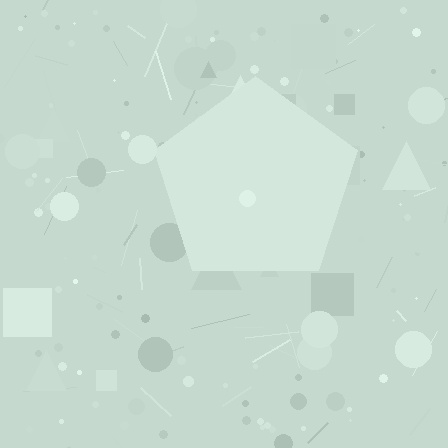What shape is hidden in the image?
A pentagon is hidden in the image.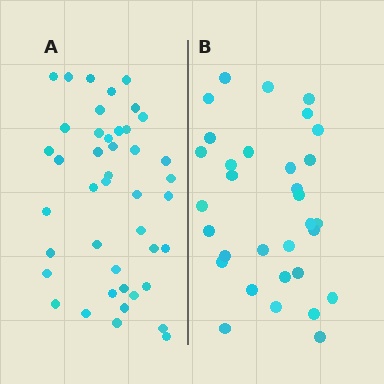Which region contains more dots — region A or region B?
Region A (the left region) has more dots.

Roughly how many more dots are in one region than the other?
Region A has roughly 12 or so more dots than region B.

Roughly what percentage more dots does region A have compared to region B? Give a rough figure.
About 35% more.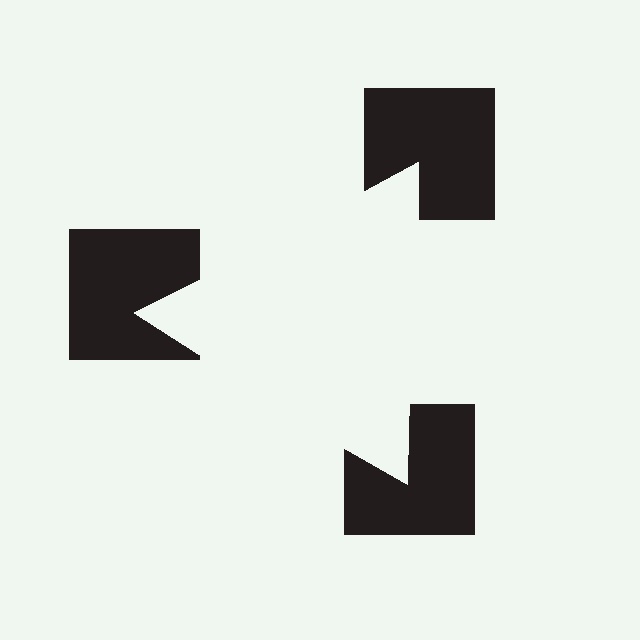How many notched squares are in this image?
There are 3 — one at each vertex of the illusory triangle.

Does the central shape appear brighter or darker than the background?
It typically appears slightly brighter than the background, even though no actual brightness change is drawn.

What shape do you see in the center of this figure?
An illusory triangle — its edges are inferred from the aligned wedge cuts in the notched squares, not physically drawn.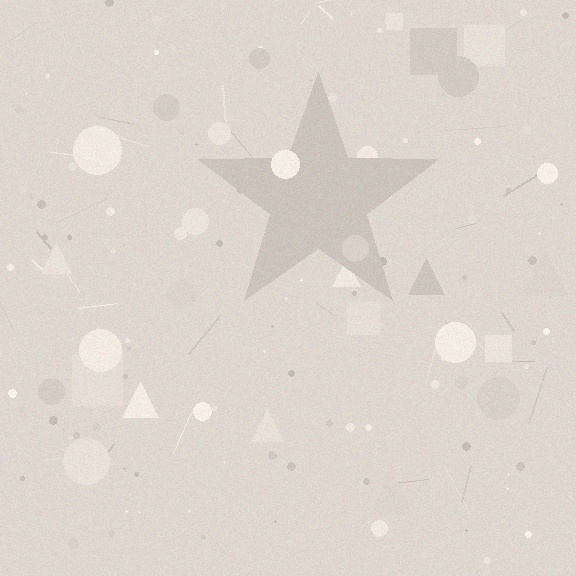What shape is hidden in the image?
A star is hidden in the image.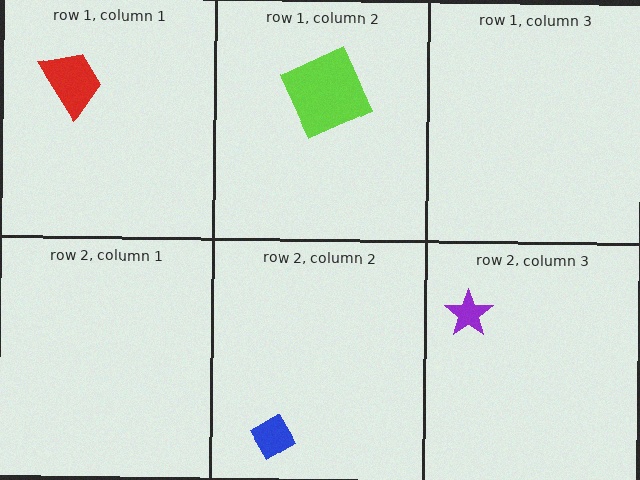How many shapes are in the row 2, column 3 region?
1.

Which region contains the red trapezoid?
The row 1, column 1 region.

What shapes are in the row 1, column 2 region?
The lime square.